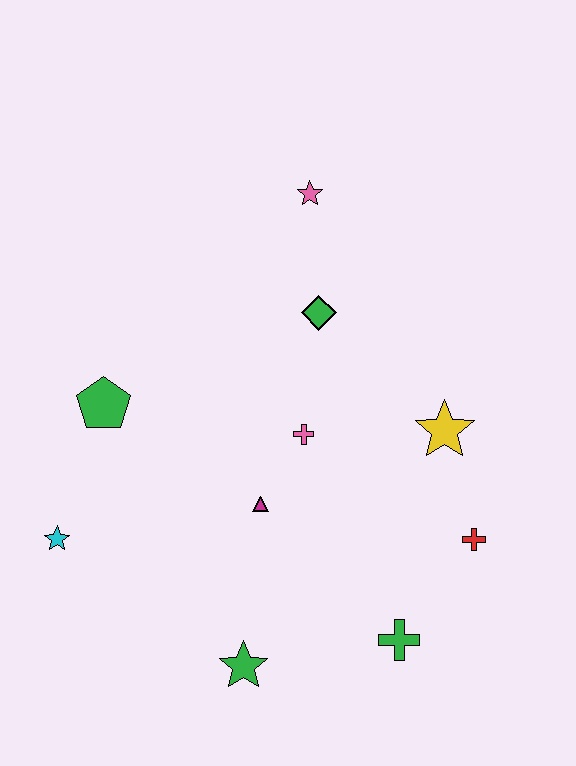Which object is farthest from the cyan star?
The pink star is farthest from the cyan star.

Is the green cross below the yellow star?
Yes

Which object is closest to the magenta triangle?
The pink cross is closest to the magenta triangle.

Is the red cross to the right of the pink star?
Yes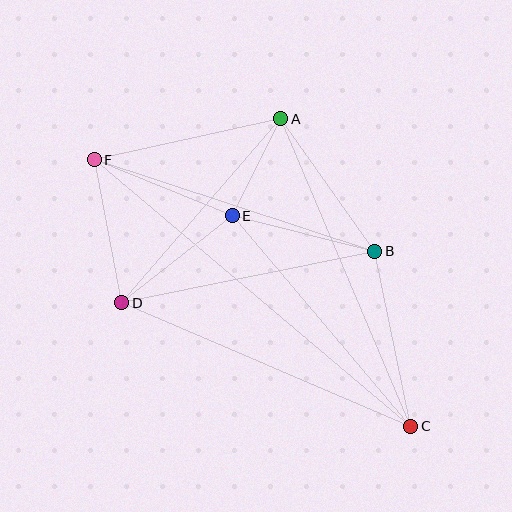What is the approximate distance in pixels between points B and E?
The distance between B and E is approximately 147 pixels.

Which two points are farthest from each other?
Points C and F are farthest from each other.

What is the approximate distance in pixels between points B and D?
The distance between B and D is approximately 258 pixels.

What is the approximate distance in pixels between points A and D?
The distance between A and D is approximately 243 pixels.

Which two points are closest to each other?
Points A and E are closest to each other.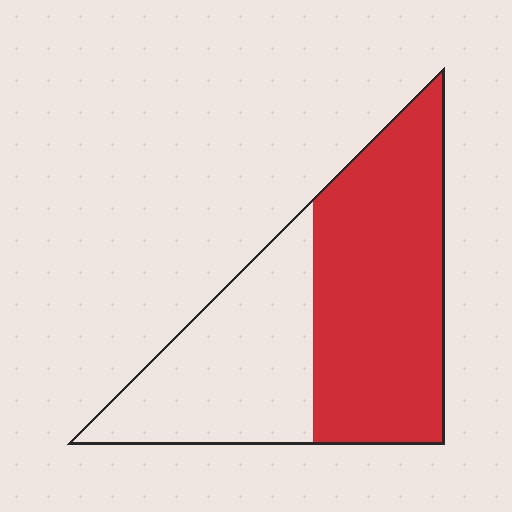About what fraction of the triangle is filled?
About three fifths (3/5).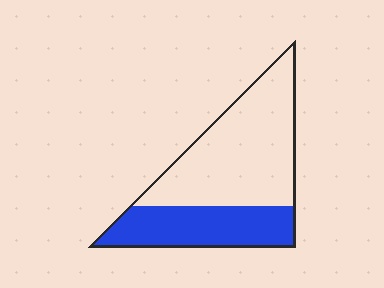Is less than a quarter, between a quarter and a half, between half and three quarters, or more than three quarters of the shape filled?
Between a quarter and a half.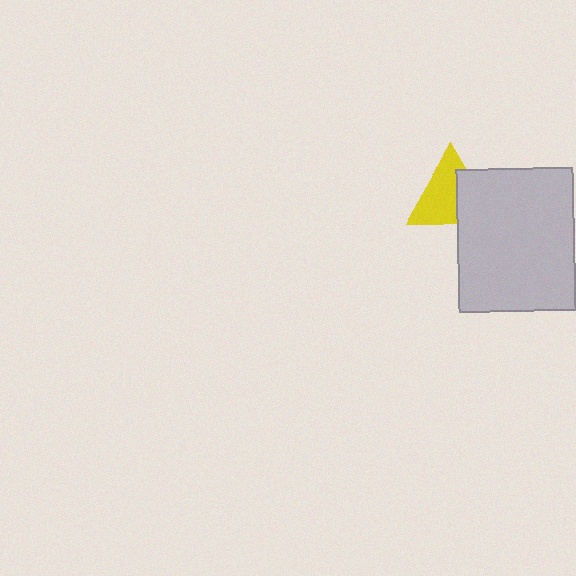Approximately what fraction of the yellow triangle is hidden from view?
Roughly 39% of the yellow triangle is hidden behind the light gray rectangle.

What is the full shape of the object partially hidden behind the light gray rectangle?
The partially hidden object is a yellow triangle.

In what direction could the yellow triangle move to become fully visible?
The yellow triangle could move toward the upper-left. That would shift it out from behind the light gray rectangle entirely.